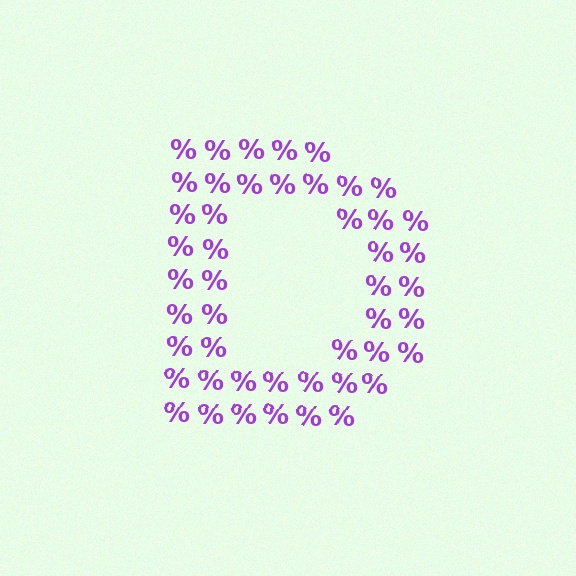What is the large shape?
The large shape is the letter D.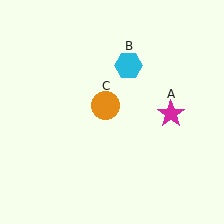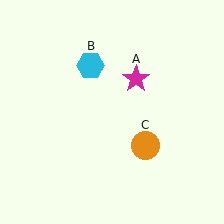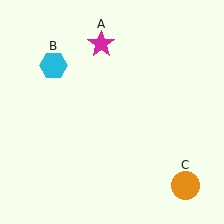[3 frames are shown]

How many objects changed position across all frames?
3 objects changed position: magenta star (object A), cyan hexagon (object B), orange circle (object C).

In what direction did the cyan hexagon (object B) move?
The cyan hexagon (object B) moved left.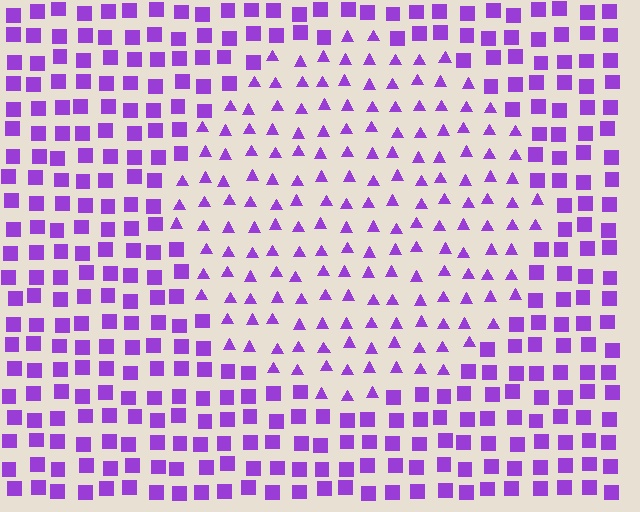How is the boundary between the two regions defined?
The boundary is defined by a change in element shape: triangles inside vs. squares outside. All elements share the same color and spacing.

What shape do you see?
I see a circle.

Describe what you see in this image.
The image is filled with small purple elements arranged in a uniform grid. A circle-shaped region contains triangles, while the surrounding area contains squares. The boundary is defined purely by the change in element shape.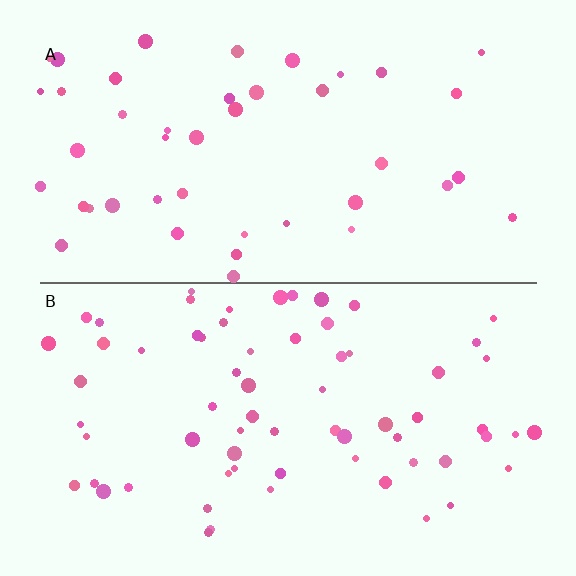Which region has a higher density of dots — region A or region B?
B (the bottom).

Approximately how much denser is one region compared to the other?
Approximately 1.5× — region B over region A.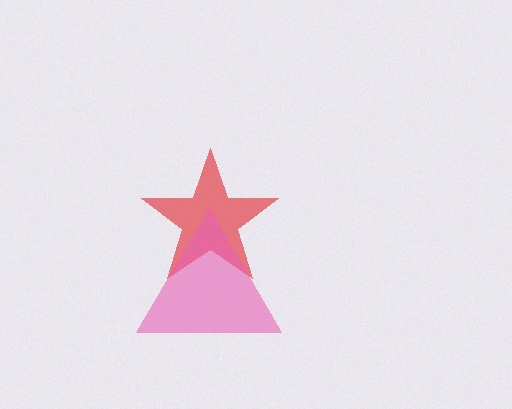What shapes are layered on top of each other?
The layered shapes are: a red star, a pink triangle.